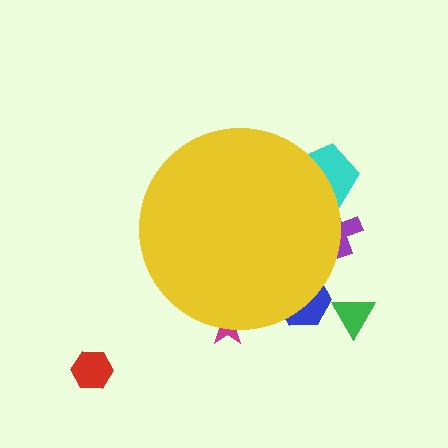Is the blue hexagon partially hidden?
Yes, the blue hexagon is partially hidden behind the yellow circle.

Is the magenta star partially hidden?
Yes, the magenta star is partially hidden behind the yellow circle.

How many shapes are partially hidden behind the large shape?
4 shapes are partially hidden.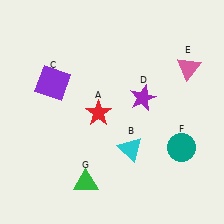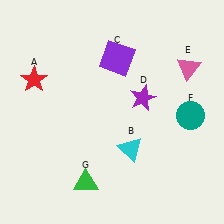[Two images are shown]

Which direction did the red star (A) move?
The red star (A) moved left.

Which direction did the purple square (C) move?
The purple square (C) moved right.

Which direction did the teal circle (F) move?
The teal circle (F) moved up.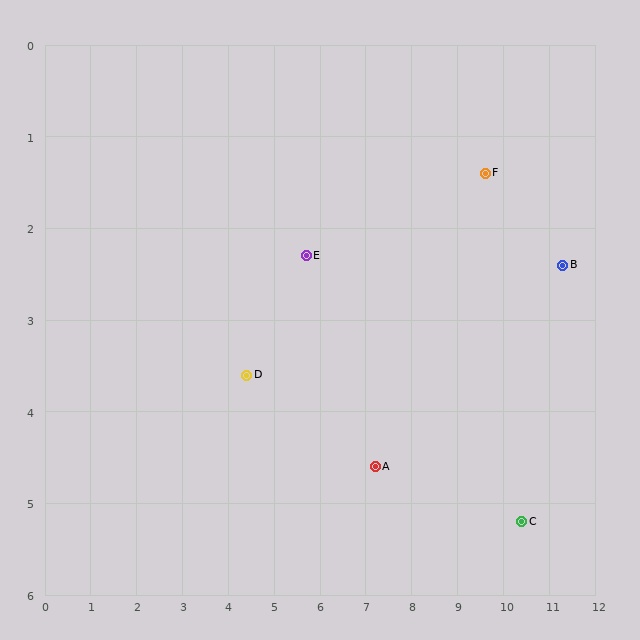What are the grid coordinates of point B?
Point B is at approximately (11.3, 2.4).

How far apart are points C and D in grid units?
Points C and D are about 6.2 grid units apart.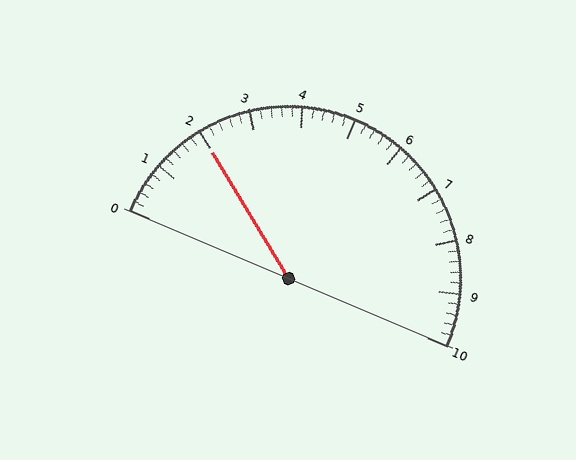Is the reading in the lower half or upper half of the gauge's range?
The reading is in the lower half of the range (0 to 10).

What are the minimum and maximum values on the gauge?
The gauge ranges from 0 to 10.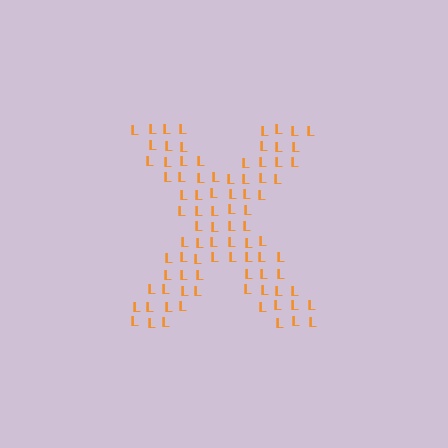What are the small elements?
The small elements are letter L's.